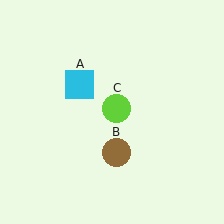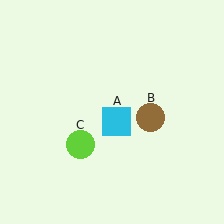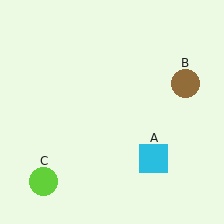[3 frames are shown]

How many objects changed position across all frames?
3 objects changed position: cyan square (object A), brown circle (object B), lime circle (object C).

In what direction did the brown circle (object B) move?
The brown circle (object B) moved up and to the right.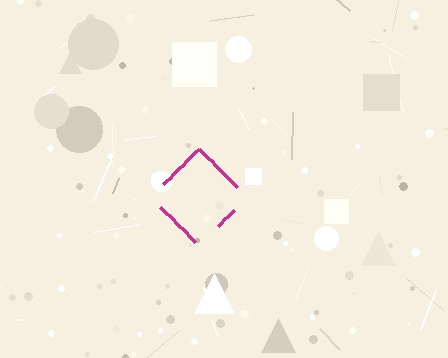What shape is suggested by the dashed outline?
The dashed outline suggests a diamond.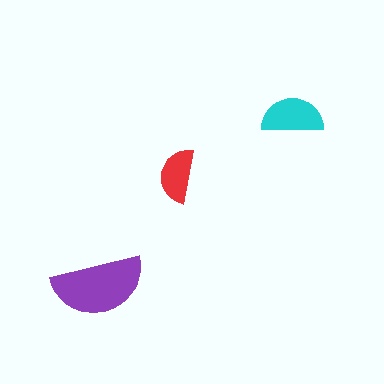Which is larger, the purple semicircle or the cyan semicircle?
The purple one.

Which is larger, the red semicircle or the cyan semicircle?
The cyan one.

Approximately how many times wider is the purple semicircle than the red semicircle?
About 1.5 times wider.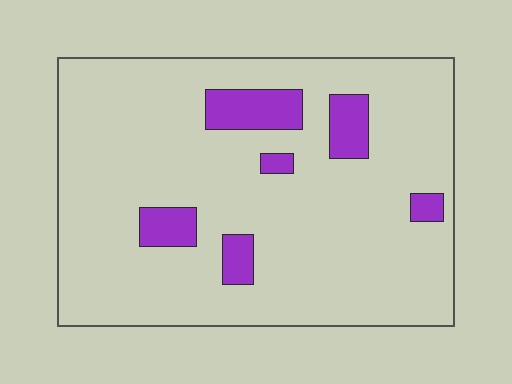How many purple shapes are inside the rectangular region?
6.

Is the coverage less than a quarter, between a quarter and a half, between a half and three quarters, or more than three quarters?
Less than a quarter.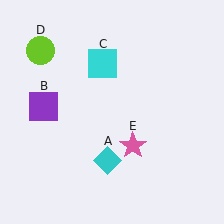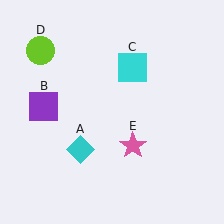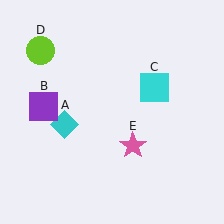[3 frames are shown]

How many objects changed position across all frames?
2 objects changed position: cyan diamond (object A), cyan square (object C).